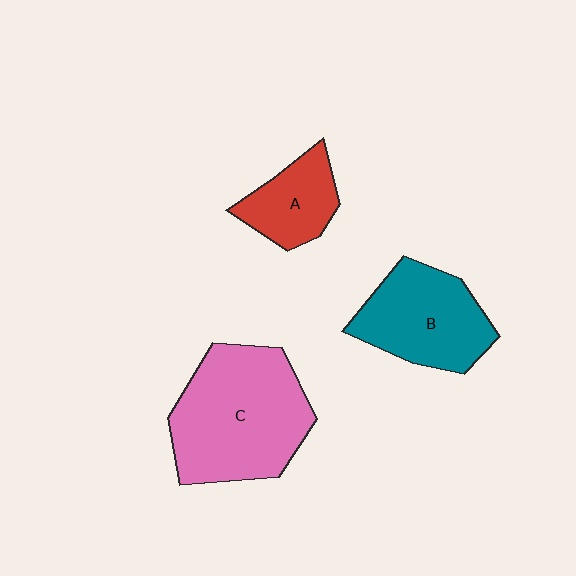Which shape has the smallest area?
Shape A (red).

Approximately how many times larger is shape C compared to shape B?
Approximately 1.4 times.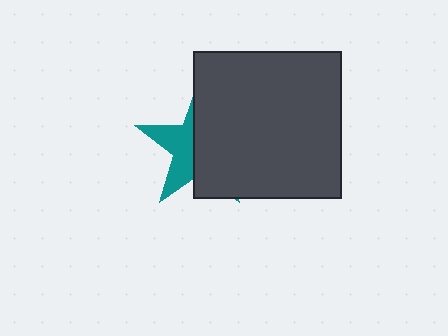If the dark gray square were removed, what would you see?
You would see the complete teal star.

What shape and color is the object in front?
The object in front is a dark gray square.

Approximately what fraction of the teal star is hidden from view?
Roughly 60% of the teal star is hidden behind the dark gray square.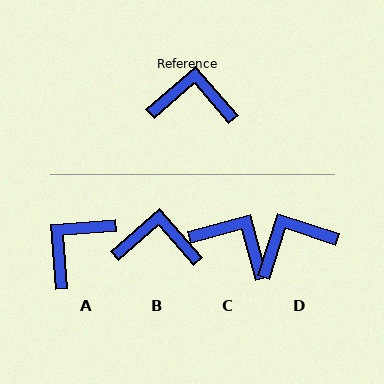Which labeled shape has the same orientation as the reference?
B.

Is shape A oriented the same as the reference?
No, it is off by about 53 degrees.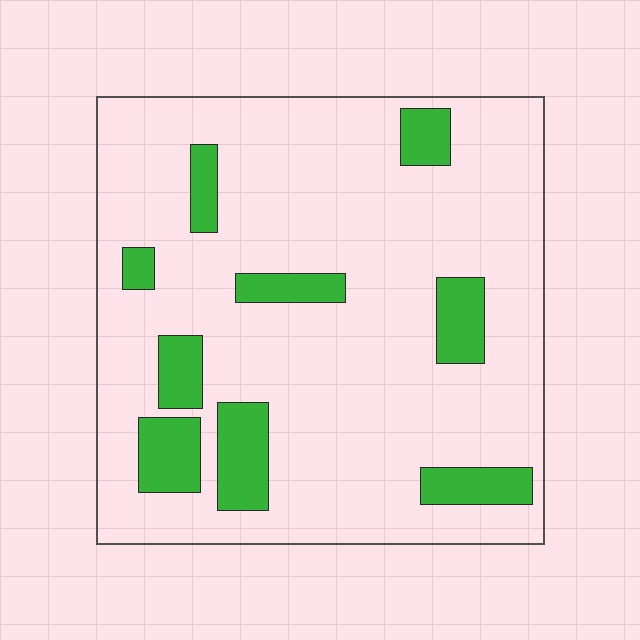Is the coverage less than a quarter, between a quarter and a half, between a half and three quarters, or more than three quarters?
Less than a quarter.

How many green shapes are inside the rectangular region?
9.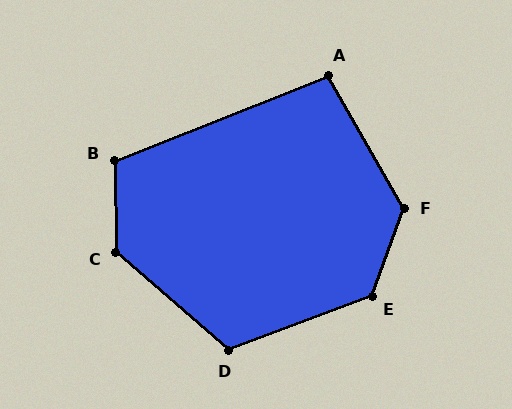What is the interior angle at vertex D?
Approximately 119 degrees (obtuse).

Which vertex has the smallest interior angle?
A, at approximately 98 degrees.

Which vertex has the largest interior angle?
C, at approximately 132 degrees.